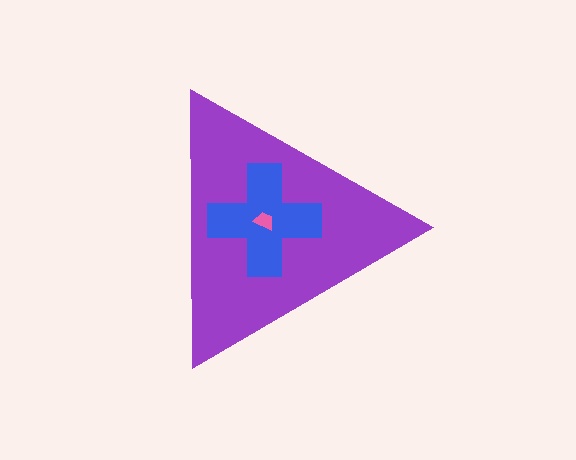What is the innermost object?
The pink trapezoid.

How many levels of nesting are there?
3.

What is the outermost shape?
The purple triangle.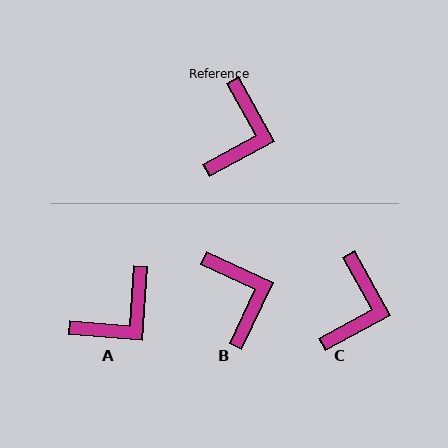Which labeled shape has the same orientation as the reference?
C.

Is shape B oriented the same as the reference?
No, it is off by about 36 degrees.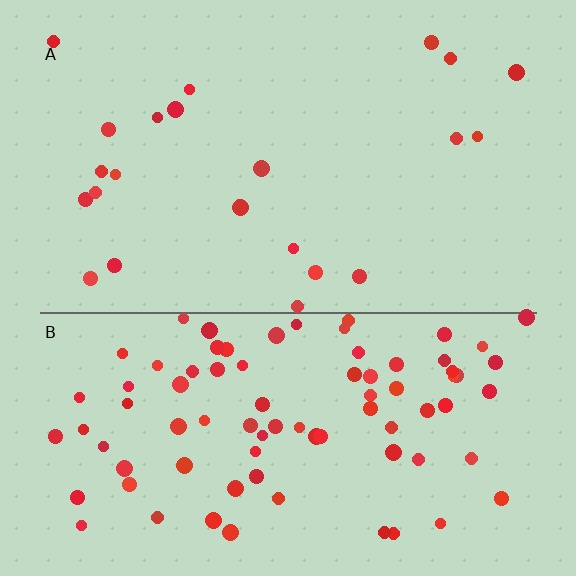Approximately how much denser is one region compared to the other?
Approximately 3.6× — region B over region A.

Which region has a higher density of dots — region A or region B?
B (the bottom).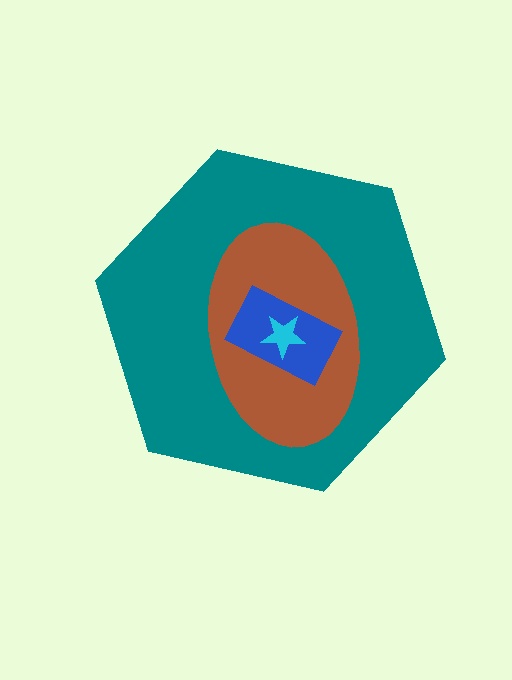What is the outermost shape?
The teal hexagon.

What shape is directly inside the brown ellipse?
The blue rectangle.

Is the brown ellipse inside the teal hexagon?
Yes.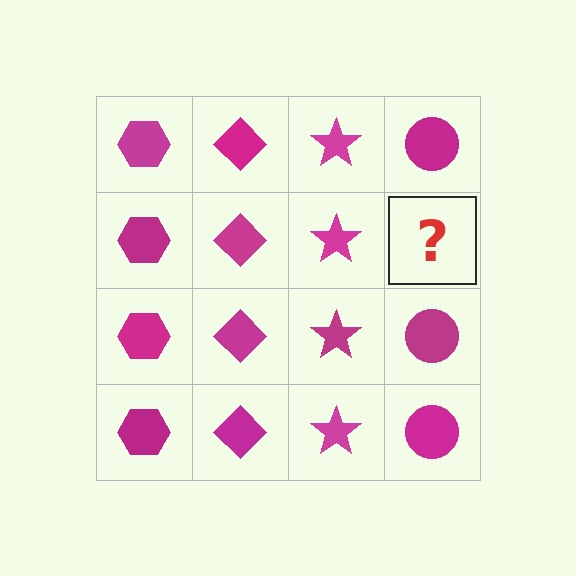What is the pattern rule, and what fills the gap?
The rule is that each column has a consistent shape. The gap should be filled with a magenta circle.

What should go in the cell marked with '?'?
The missing cell should contain a magenta circle.